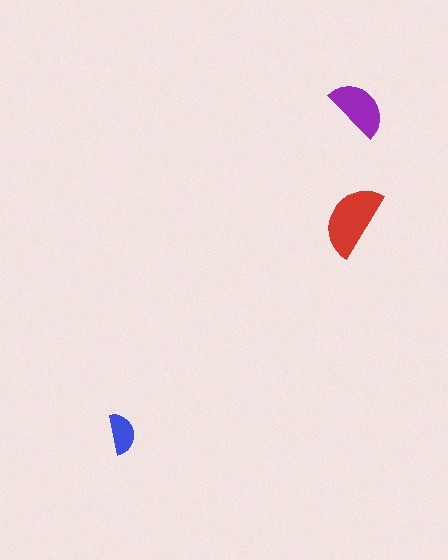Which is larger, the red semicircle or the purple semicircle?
The red one.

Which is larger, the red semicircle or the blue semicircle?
The red one.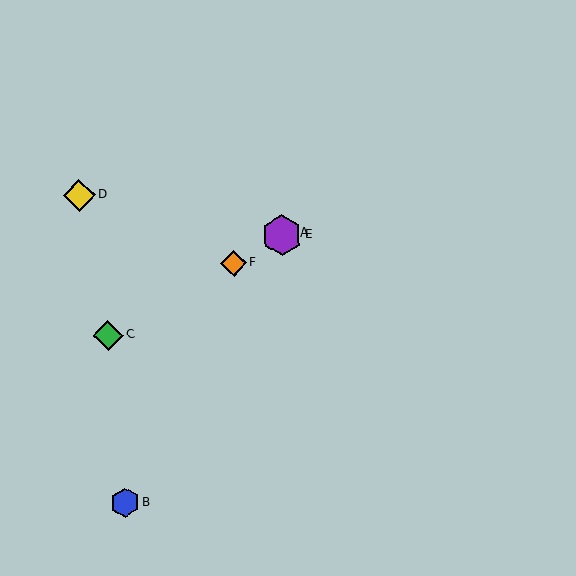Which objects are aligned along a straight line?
Objects A, C, E, F are aligned along a straight line.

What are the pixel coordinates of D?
Object D is at (79, 195).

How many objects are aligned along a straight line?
4 objects (A, C, E, F) are aligned along a straight line.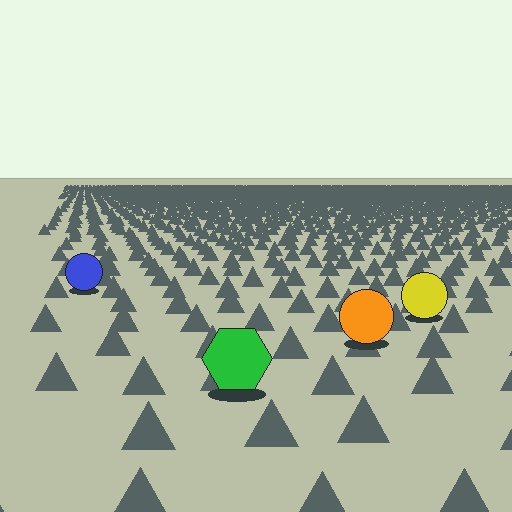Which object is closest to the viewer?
The green hexagon is closest. The texture marks near it are larger and more spread out.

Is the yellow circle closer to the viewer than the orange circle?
No. The orange circle is closer — you can tell from the texture gradient: the ground texture is coarser near it.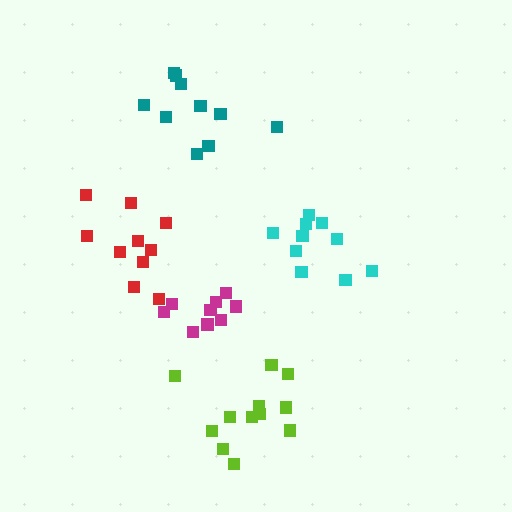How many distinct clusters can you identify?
There are 5 distinct clusters.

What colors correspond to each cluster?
The clusters are colored: teal, magenta, red, cyan, lime.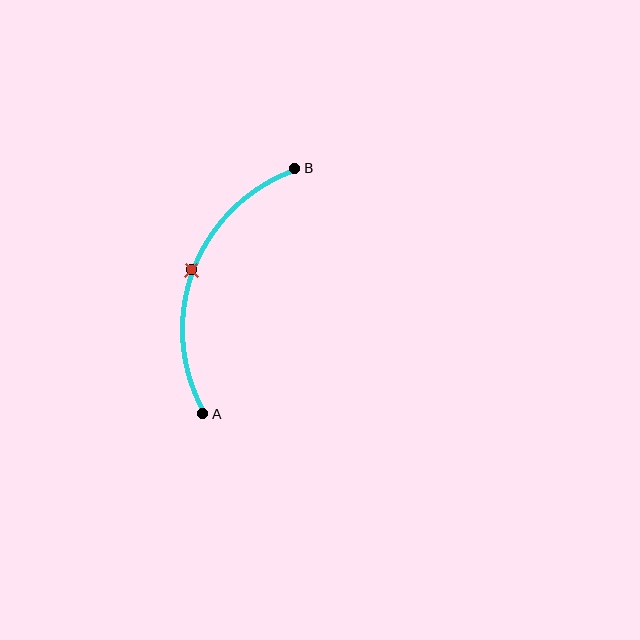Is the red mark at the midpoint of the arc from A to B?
Yes. The red mark lies on the arc at equal arc-length from both A and B — it is the arc midpoint.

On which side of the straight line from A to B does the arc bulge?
The arc bulges to the left of the straight line connecting A and B.